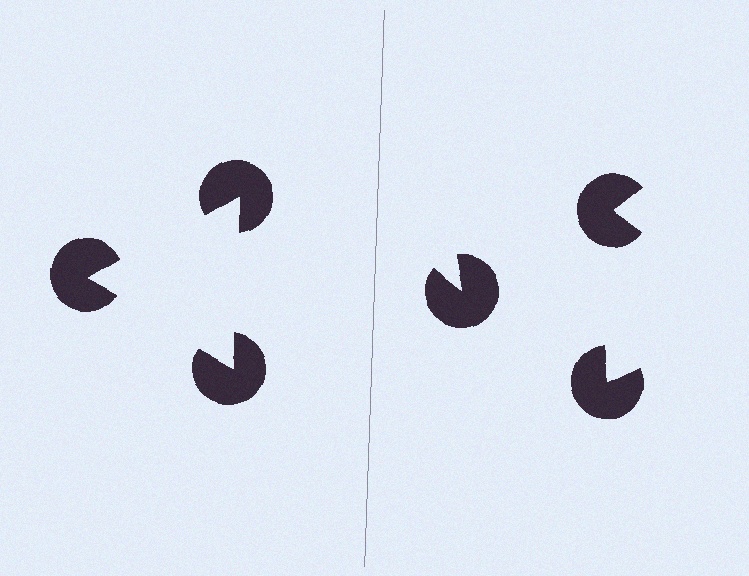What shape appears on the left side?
An illusory triangle.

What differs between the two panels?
The pac-man discs are positioned identically on both sides; only the wedge orientations differ. On the left they align to a triangle; on the right they are misaligned.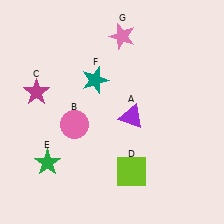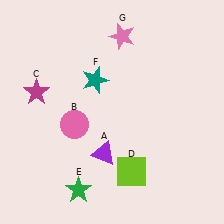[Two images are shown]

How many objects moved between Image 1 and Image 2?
2 objects moved between the two images.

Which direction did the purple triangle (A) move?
The purple triangle (A) moved down.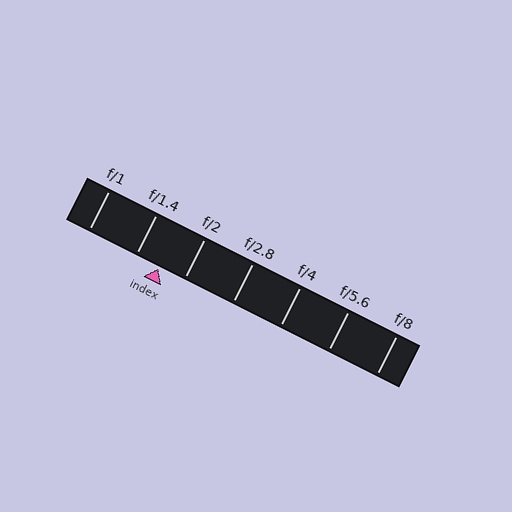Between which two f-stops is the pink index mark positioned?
The index mark is between f/1.4 and f/2.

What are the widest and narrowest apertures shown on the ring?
The widest aperture shown is f/1 and the narrowest is f/8.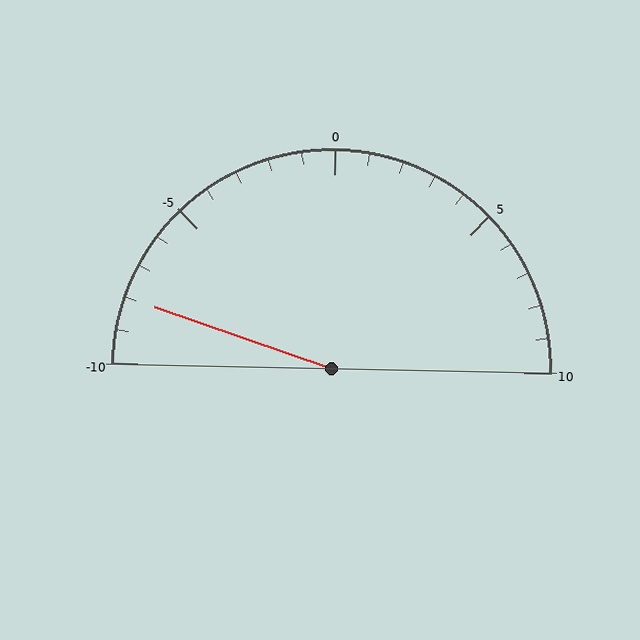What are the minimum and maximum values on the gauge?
The gauge ranges from -10 to 10.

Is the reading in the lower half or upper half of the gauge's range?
The reading is in the lower half of the range (-10 to 10).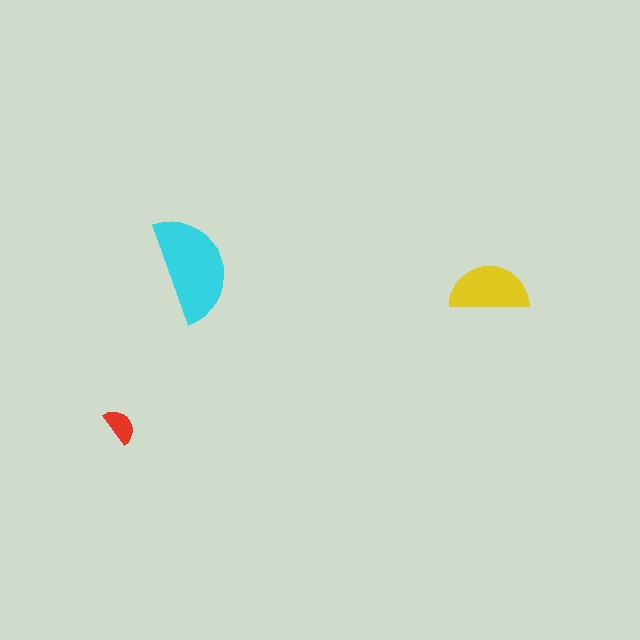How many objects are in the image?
There are 3 objects in the image.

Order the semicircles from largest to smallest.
the cyan one, the yellow one, the red one.